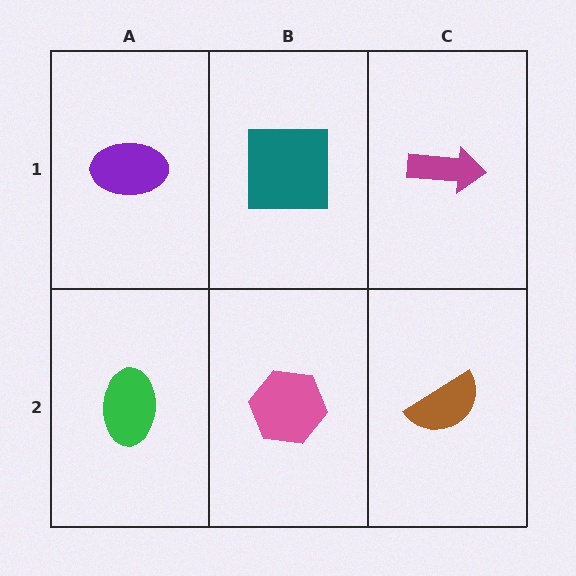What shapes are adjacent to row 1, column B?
A pink hexagon (row 2, column B), a purple ellipse (row 1, column A), a magenta arrow (row 1, column C).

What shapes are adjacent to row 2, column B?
A teal square (row 1, column B), a green ellipse (row 2, column A), a brown semicircle (row 2, column C).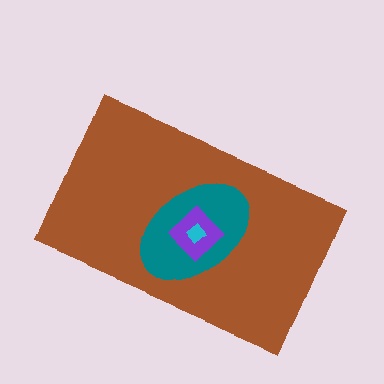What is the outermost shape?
The brown rectangle.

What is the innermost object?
The cyan diamond.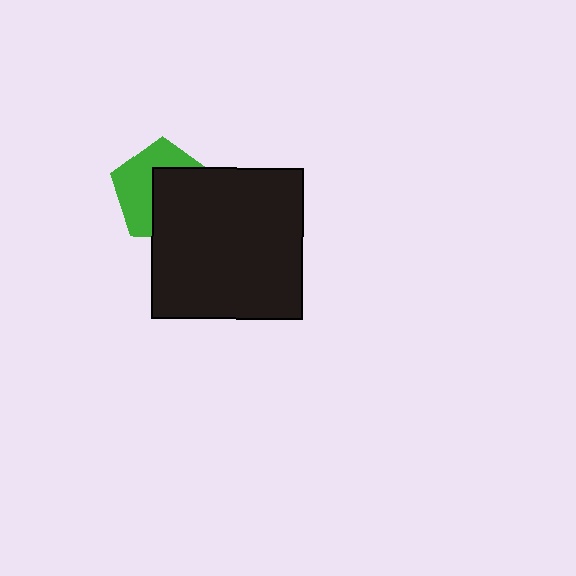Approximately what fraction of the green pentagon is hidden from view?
Roughly 51% of the green pentagon is hidden behind the black square.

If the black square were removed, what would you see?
You would see the complete green pentagon.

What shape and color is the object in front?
The object in front is a black square.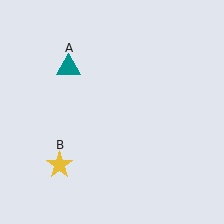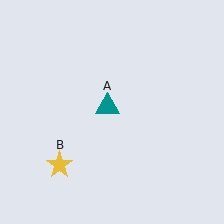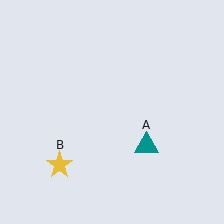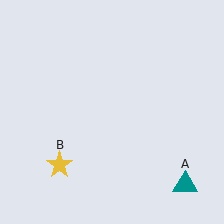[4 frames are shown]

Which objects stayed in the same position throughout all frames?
Yellow star (object B) remained stationary.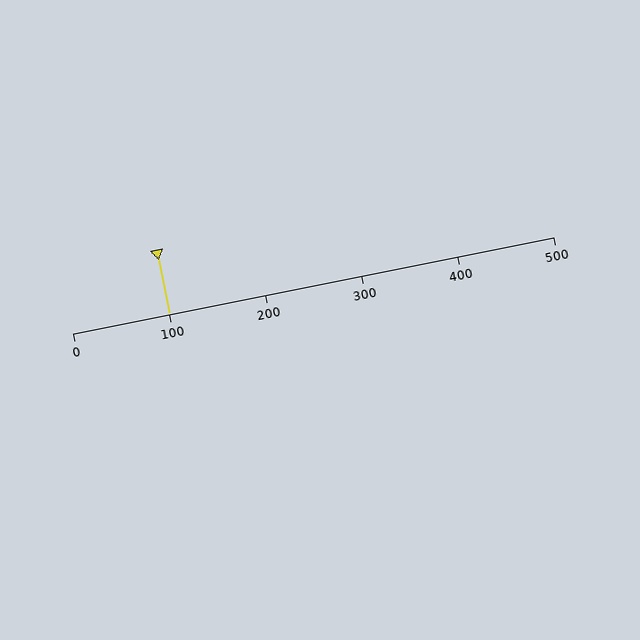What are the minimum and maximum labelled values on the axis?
The axis runs from 0 to 500.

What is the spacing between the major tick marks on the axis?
The major ticks are spaced 100 apart.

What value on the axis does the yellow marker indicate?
The marker indicates approximately 100.